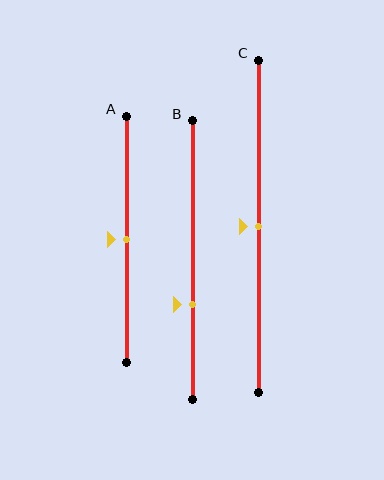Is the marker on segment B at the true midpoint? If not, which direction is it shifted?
No, the marker on segment B is shifted downward by about 16% of the segment length.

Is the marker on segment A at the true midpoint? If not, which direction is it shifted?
Yes, the marker on segment A is at the true midpoint.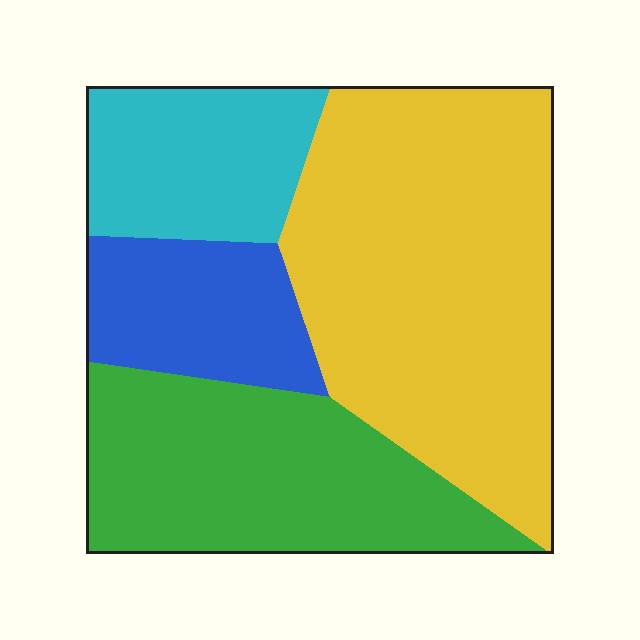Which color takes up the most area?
Yellow, at roughly 45%.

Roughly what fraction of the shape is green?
Green covers roughly 25% of the shape.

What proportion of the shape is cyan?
Cyan takes up about one sixth (1/6) of the shape.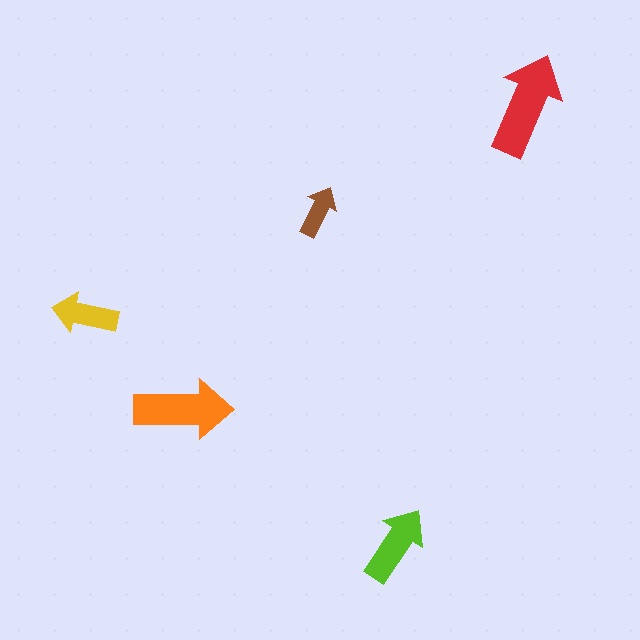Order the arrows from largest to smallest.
the red one, the orange one, the lime one, the yellow one, the brown one.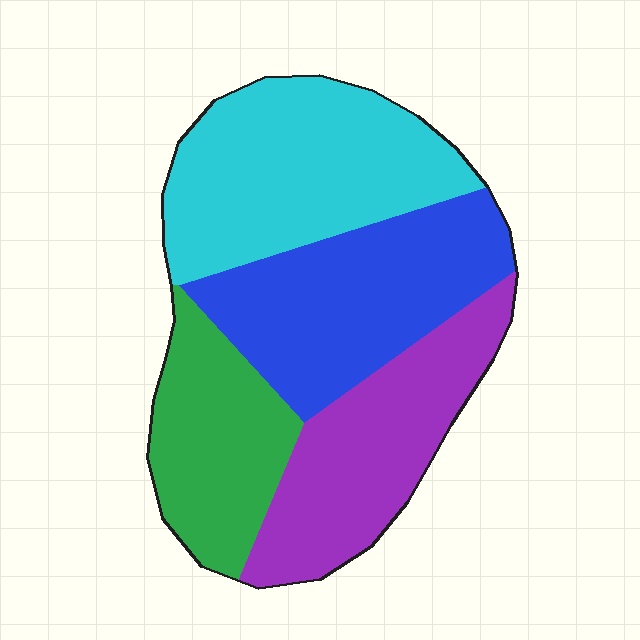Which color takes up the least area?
Green, at roughly 20%.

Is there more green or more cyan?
Cyan.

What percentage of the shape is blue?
Blue takes up about one quarter (1/4) of the shape.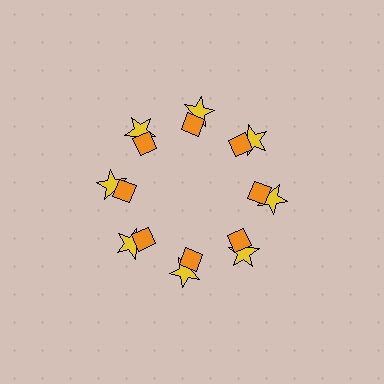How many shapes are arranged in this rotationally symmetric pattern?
There are 16 shapes, arranged in 8 groups of 2.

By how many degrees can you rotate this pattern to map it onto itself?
The pattern maps onto itself every 45 degrees of rotation.